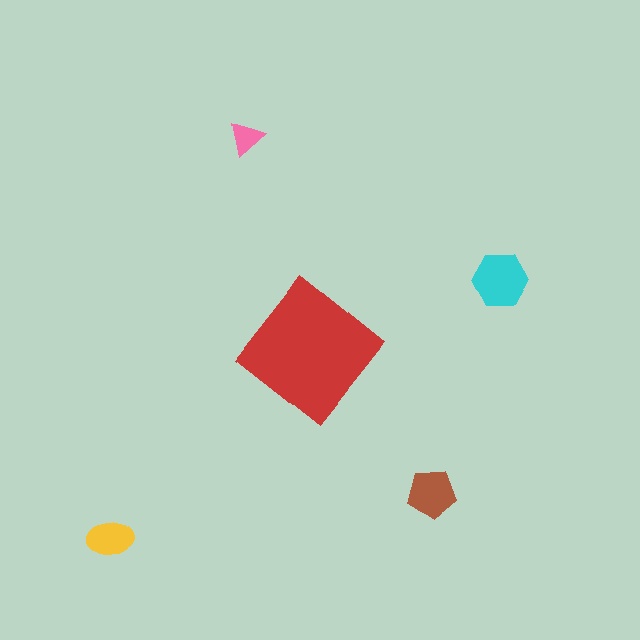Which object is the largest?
The red diamond.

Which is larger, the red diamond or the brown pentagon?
The red diamond.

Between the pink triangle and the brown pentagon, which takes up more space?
The brown pentagon.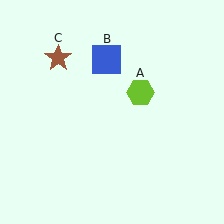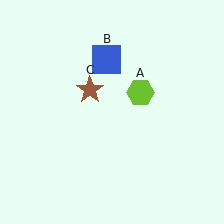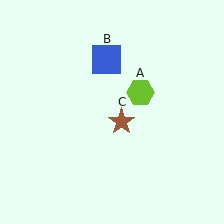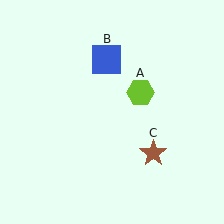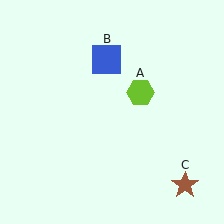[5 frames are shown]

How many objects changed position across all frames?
1 object changed position: brown star (object C).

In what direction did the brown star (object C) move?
The brown star (object C) moved down and to the right.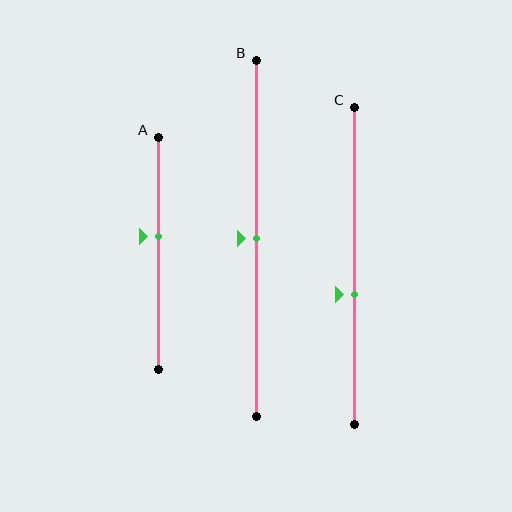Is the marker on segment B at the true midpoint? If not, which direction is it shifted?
Yes, the marker on segment B is at the true midpoint.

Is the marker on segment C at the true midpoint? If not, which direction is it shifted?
No, the marker on segment C is shifted downward by about 9% of the segment length.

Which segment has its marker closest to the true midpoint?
Segment B has its marker closest to the true midpoint.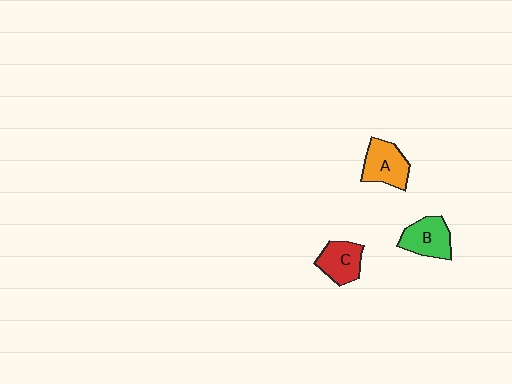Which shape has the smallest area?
Shape C (red).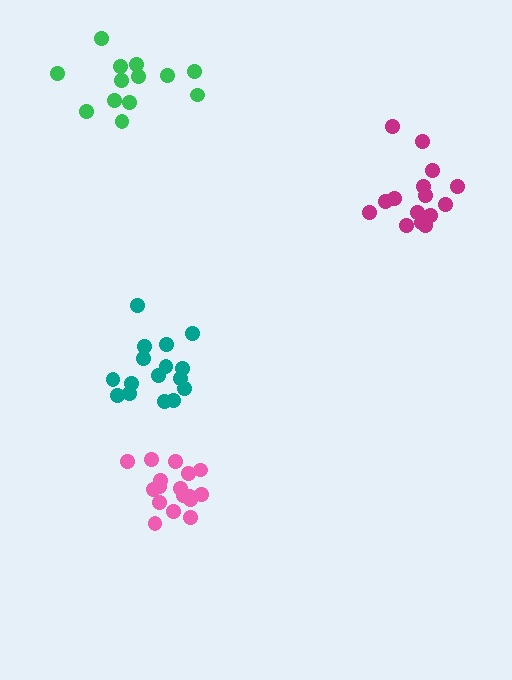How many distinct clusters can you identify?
There are 4 distinct clusters.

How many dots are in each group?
Group 1: 16 dots, Group 2: 16 dots, Group 3: 17 dots, Group 4: 13 dots (62 total).